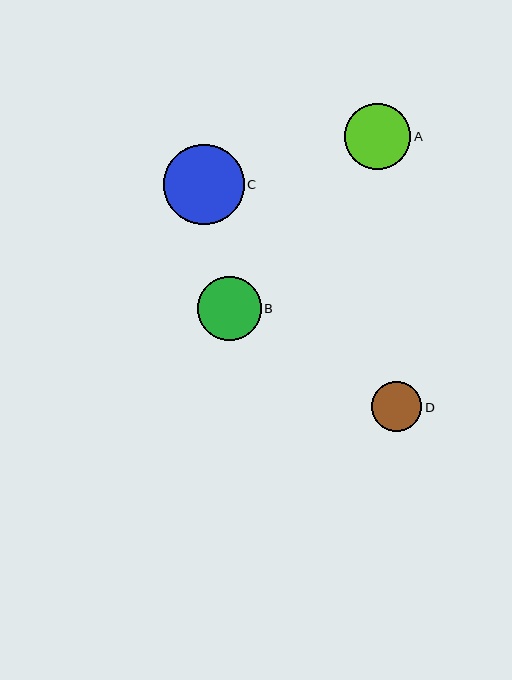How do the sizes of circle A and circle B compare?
Circle A and circle B are approximately the same size.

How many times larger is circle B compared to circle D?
Circle B is approximately 1.3 times the size of circle D.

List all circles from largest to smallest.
From largest to smallest: C, A, B, D.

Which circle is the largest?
Circle C is the largest with a size of approximately 80 pixels.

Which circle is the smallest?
Circle D is the smallest with a size of approximately 50 pixels.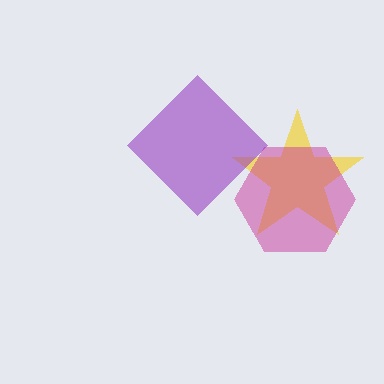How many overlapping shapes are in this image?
There are 3 overlapping shapes in the image.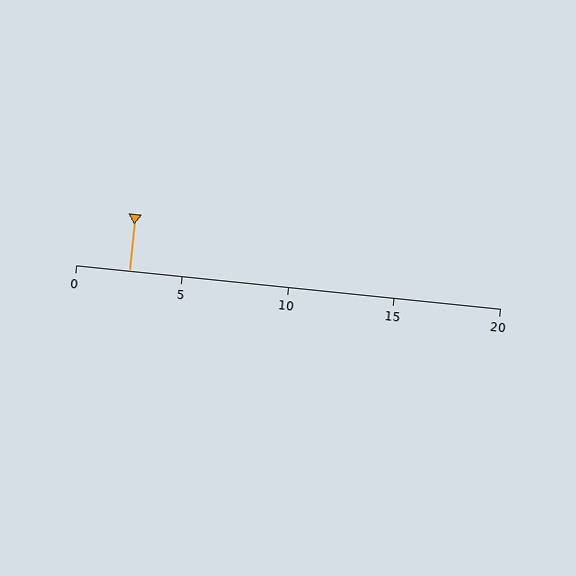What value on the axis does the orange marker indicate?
The marker indicates approximately 2.5.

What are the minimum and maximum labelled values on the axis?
The axis runs from 0 to 20.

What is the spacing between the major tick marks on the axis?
The major ticks are spaced 5 apart.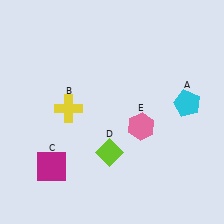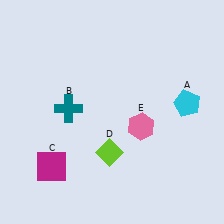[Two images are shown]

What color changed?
The cross (B) changed from yellow in Image 1 to teal in Image 2.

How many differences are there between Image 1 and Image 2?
There is 1 difference between the two images.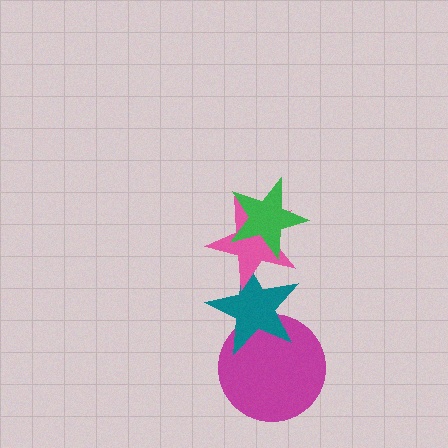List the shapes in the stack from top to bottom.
From top to bottom: the green star, the pink star, the teal star, the magenta circle.